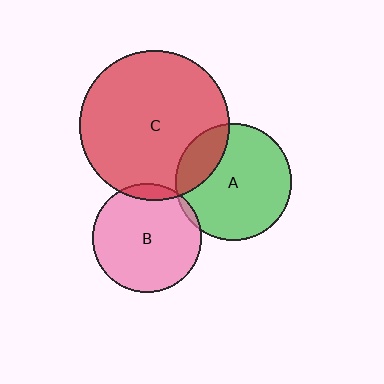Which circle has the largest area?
Circle C (red).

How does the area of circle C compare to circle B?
Approximately 1.9 times.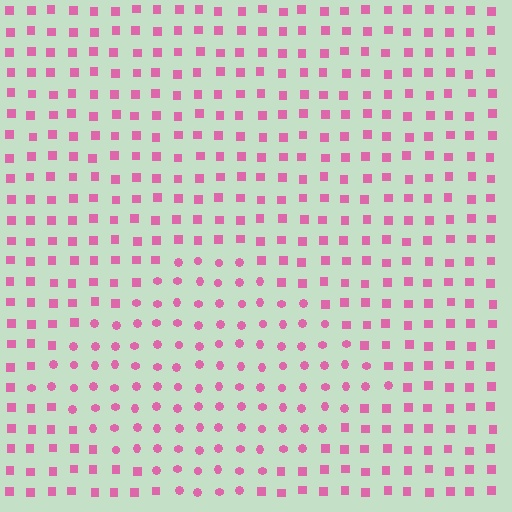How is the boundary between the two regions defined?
The boundary is defined by a change in element shape: circles inside vs. squares outside. All elements share the same color and spacing.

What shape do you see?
I see a diamond.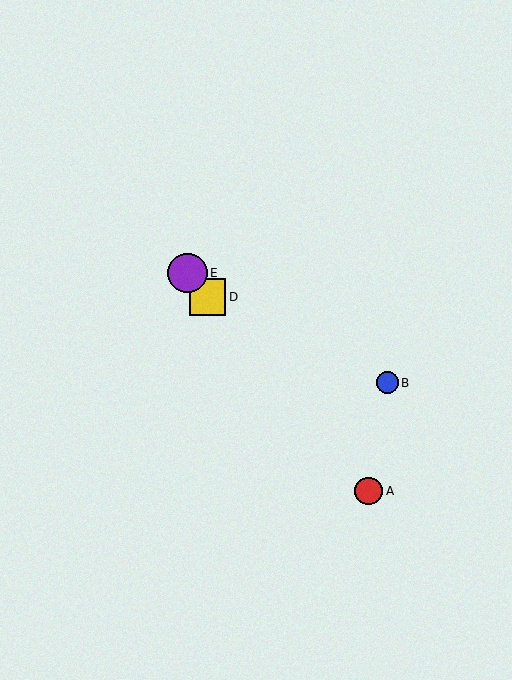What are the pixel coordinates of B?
Object B is at (387, 383).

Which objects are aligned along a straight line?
Objects A, C, D, E are aligned along a straight line.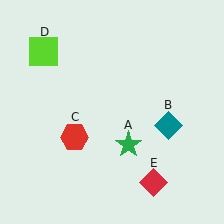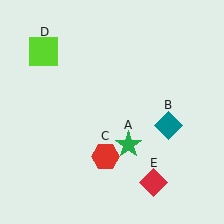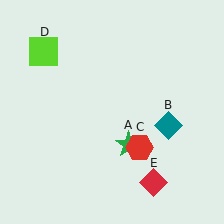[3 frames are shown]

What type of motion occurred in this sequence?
The red hexagon (object C) rotated counterclockwise around the center of the scene.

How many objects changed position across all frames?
1 object changed position: red hexagon (object C).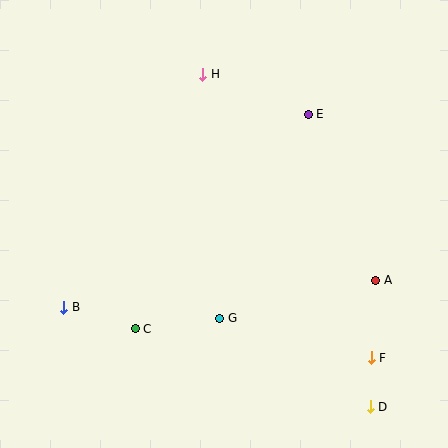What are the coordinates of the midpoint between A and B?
The midpoint between A and B is at (220, 294).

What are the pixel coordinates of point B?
Point B is at (64, 307).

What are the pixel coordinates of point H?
Point H is at (203, 74).